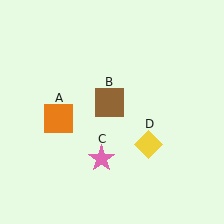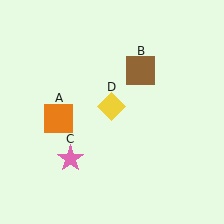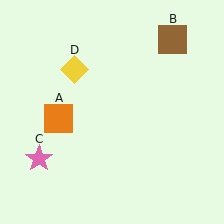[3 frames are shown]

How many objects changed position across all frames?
3 objects changed position: brown square (object B), pink star (object C), yellow diamond (object D).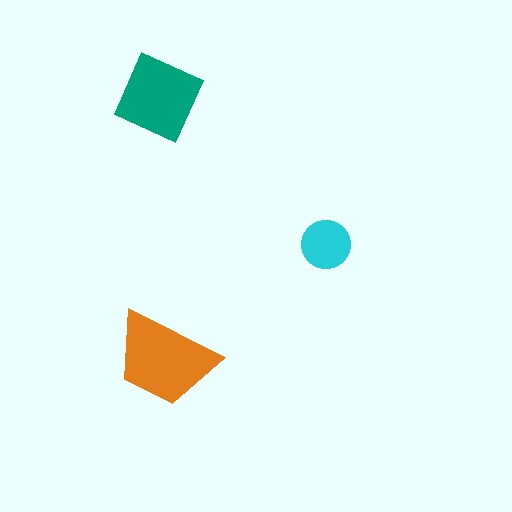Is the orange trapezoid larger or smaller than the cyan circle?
Larger.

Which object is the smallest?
The cyan circle.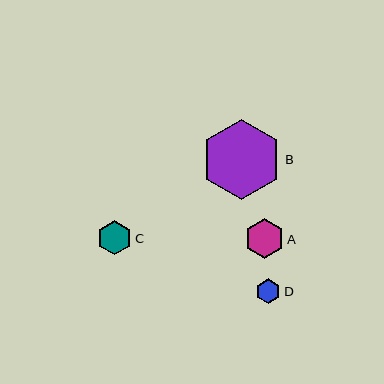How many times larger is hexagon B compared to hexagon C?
Hexagon B is approximately 2.4 times the size of hexagon C.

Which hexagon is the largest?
Hexagon B is the largest with a size of approximately 81 pixels.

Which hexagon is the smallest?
Hexagon D is the smallest with a size of approximately 25 pixels.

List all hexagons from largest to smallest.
From largest to smallest: B, A, C, D.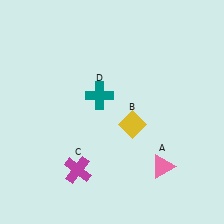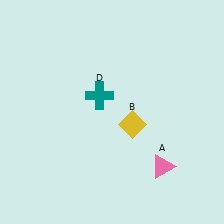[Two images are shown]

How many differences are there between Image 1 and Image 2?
There is 1 difference between the two images.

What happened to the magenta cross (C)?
The magenta cross (C) was removed in Image 2. It was in the bottom-left area of Image 1.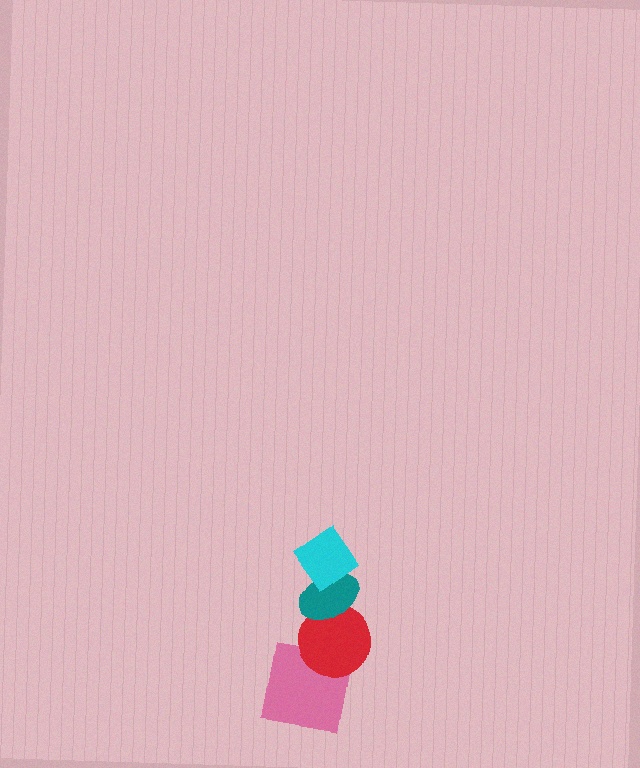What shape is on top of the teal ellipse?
The cyan diamond is on top of the teal ellipse.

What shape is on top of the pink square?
The red circle is on top of the pink square.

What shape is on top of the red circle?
The teal ellipse is on top of the red circle.